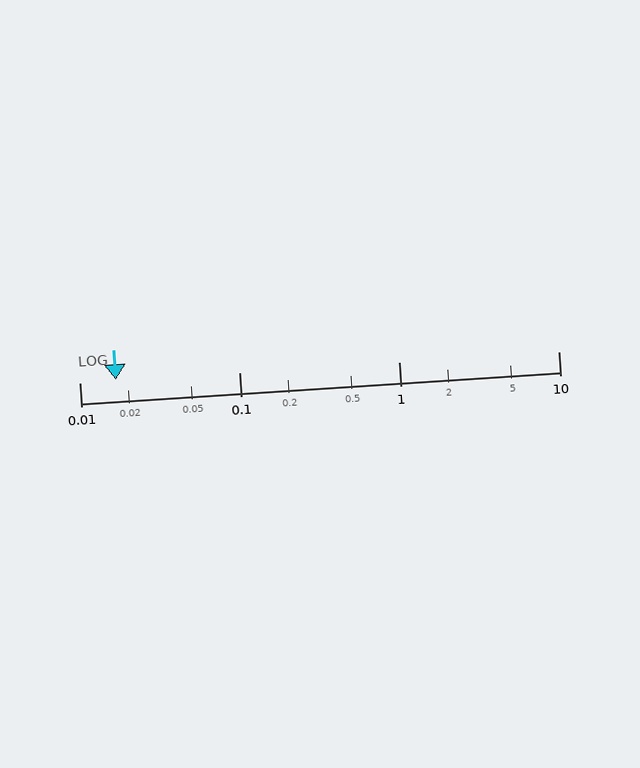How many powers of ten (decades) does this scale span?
The scale spans 3 decades, from 0.01 to 10.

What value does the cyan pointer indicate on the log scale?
The pointer indicates approximately 0.017.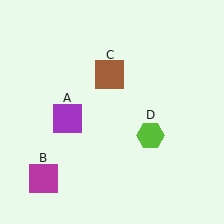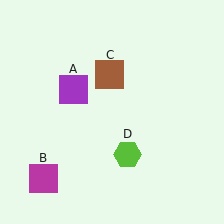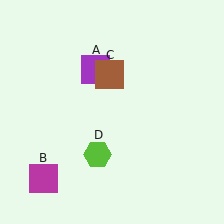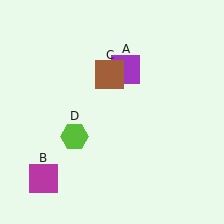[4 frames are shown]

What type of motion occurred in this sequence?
The purple square (object A), lime hexagon (object D) rotated clockwise around the center of the scene.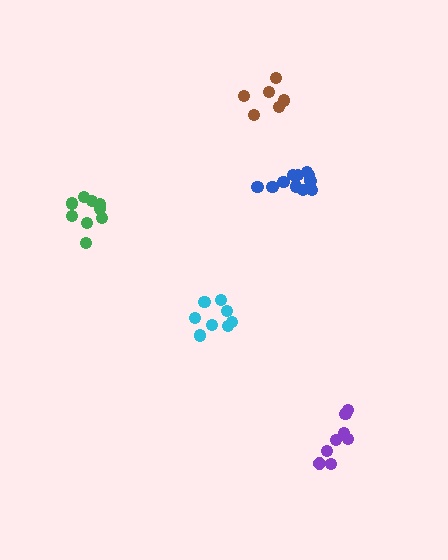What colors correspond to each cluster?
The clusters are colored: purple, green, brown, blue, cyan.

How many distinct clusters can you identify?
There are 5 distinct clusters.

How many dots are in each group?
Group 1: 8 dots, Group 2: 9 dots, Group 3: 6 dots, Group 4: 11 dots, Group 5: 8 dots (42 total).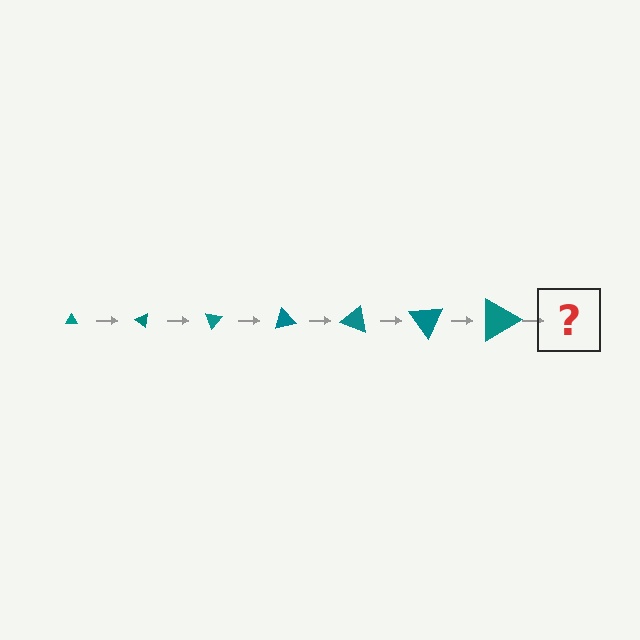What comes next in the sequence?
The next element should be a triangle, larger than the previous one and rotated 245 degrees from the start.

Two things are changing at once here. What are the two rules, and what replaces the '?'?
The two rules are that the triangle grows larger each step and it rotates 35 degrees each step. The '?' should be a triangle, larger than the previous one and rotated 245 degrees from the start.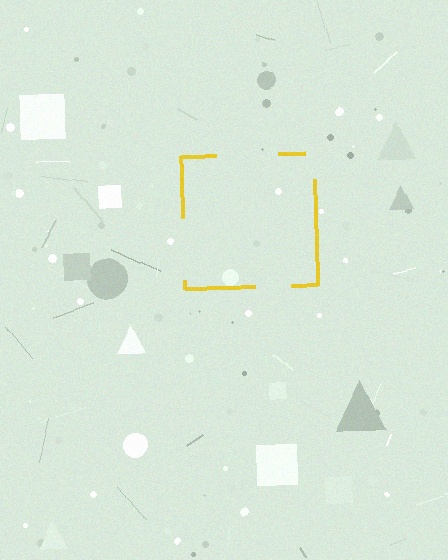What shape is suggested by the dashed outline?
The dashed outline suggests a square.